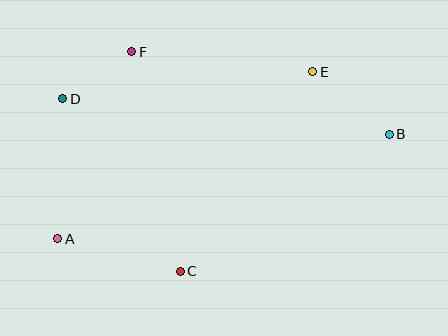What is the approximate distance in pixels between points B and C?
The distance between B and C is approximately 250 pixels.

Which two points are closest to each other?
Points D and F are closest to each other.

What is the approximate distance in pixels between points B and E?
The distance between B and E is approximately 99 pixels.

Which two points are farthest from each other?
Points A and B are farthest from each other.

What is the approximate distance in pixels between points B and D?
The distance between B and D is approximately 328 pixels.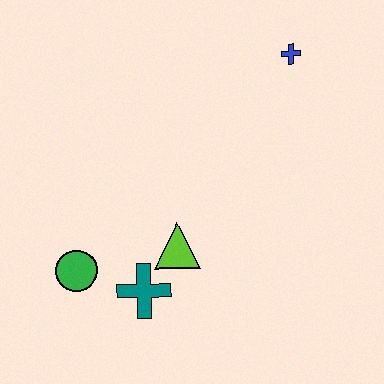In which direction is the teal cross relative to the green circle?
The teal cross is to the right of the green circle.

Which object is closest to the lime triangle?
The teal cross is closest to the lime triangle.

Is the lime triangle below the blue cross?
Yes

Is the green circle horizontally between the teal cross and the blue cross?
No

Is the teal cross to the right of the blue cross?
No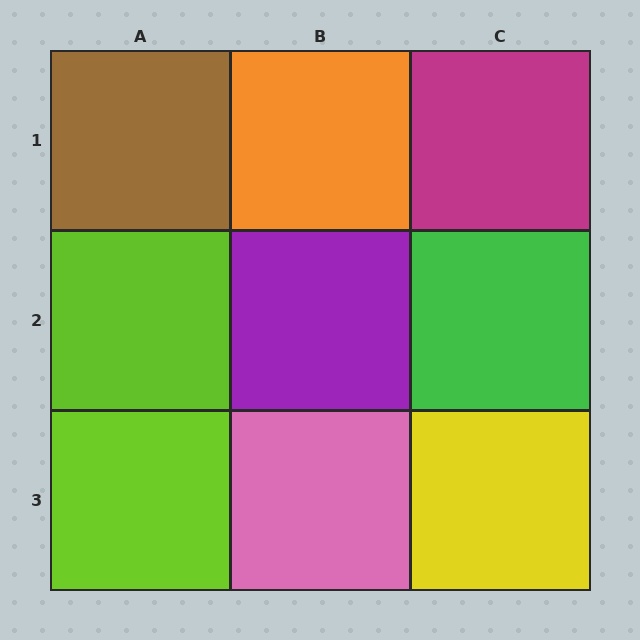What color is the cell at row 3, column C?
Yellow.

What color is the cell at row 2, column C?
Green.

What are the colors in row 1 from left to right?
Brown, orange, magenta.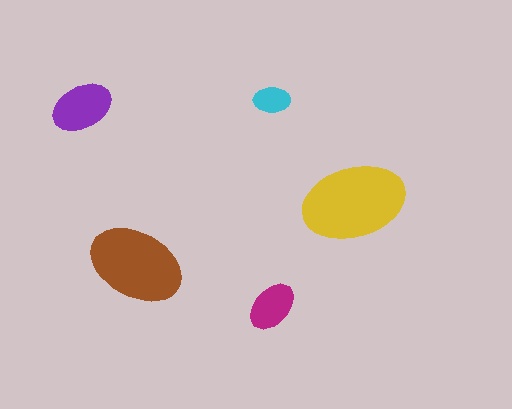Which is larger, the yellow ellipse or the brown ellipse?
The yellow one.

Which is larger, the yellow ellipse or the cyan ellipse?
The yellow one.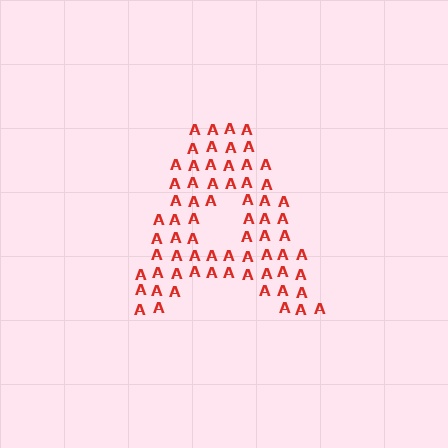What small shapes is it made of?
It is made of small letter A's.